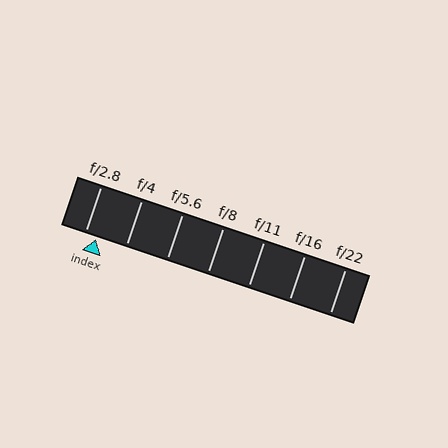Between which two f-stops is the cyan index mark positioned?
The index mark is between f/2.8 and f/4.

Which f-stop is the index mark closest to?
The index mark is closest to f/2.8.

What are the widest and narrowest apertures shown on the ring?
The widest aperture shown is f/2.8 and the narrowest is f/22.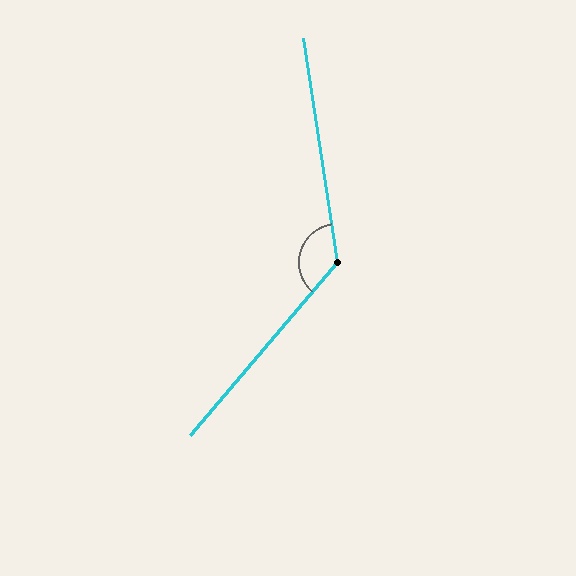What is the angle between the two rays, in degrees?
Approximately 131 degrees.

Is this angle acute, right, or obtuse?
It is obtuse.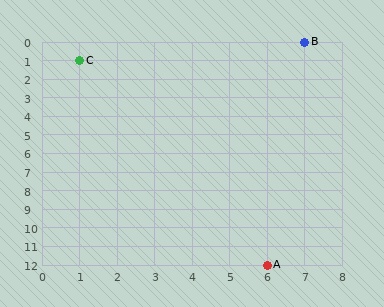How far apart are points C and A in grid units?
Points C and A are 5 columns and 11 rows apart (about 12.1 grid units diagonally).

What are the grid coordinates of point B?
Point B is at grid coordinates (7, 0).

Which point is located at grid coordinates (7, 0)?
Point B is at (7, 0).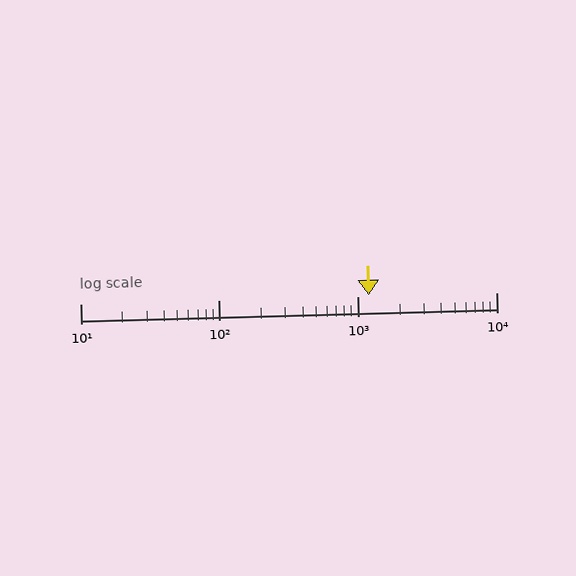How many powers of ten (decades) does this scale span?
The scale spans 3 decades, from 10 to 10000.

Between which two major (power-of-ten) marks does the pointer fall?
The pointer is between 1000 and 10000.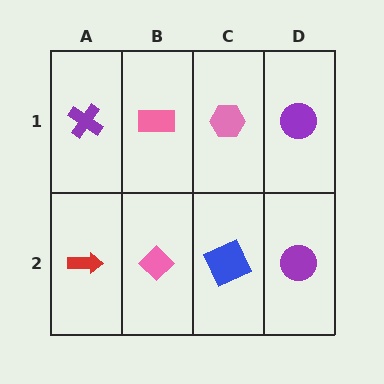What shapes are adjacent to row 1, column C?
A blue square (row 2, column C), a pink rectangle (row 1, column B), a purple circle (row 1, column D).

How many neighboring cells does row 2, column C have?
3.